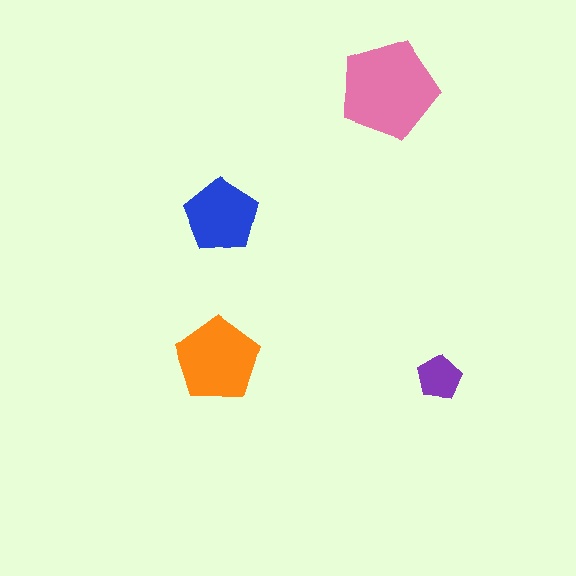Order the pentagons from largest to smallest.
the pink one, the orange one, the blue one, the purple one.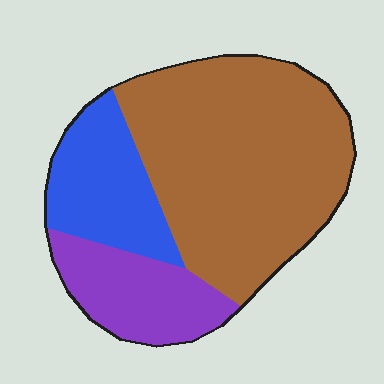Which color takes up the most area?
Brown, at roughly 60%.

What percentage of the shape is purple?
Purple takes up about one fifth (1/5) of the shape.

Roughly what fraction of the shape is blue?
Blue takes up about one fifth (1/5) of the shape.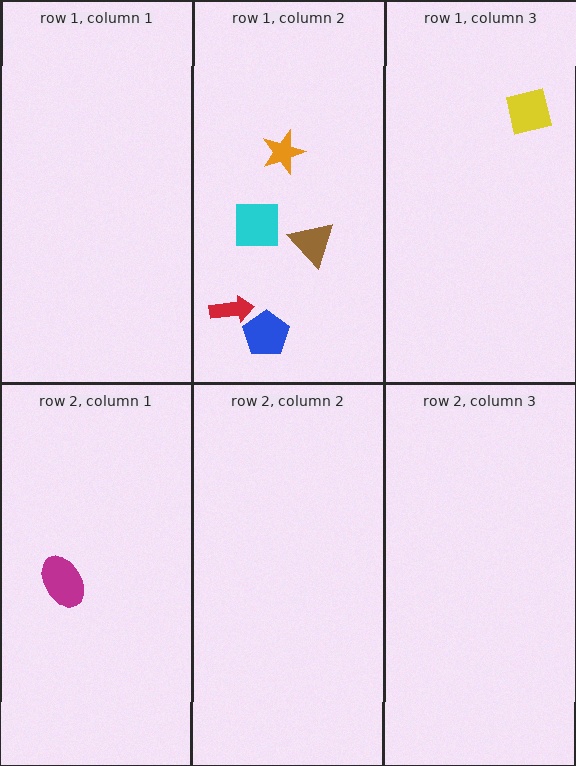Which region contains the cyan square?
The row 1, column 2 region.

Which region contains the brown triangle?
The row 1, column 2 region.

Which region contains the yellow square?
The row 1, column 3 region.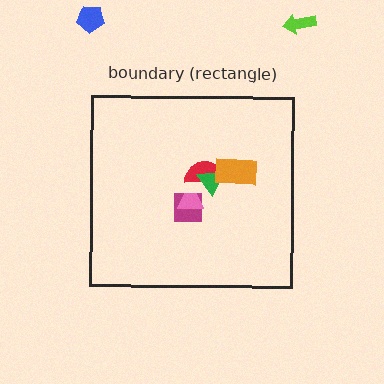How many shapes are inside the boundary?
5 inside, 2 outside.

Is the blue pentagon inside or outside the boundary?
Outside.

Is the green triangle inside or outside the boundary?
Inside.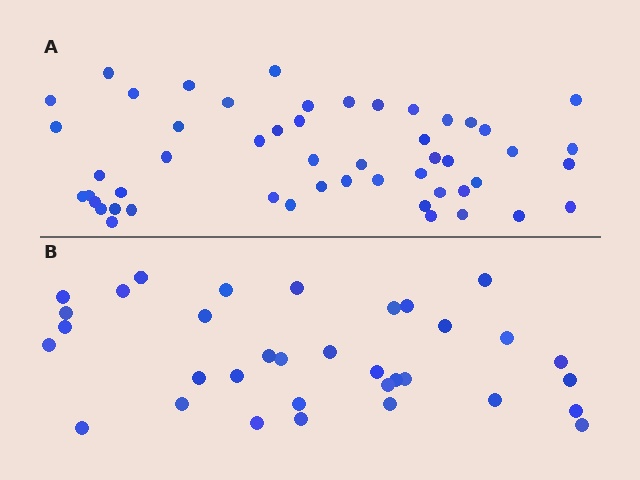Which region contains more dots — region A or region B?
Region A (the top region) has more dots.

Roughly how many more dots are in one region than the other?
Region A has approximately 15 more dots than region B.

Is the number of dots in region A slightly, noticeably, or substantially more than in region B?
Region A has substantially more. The ratio is roughly 1.5 to 1.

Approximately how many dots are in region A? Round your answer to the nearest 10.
About 50 dots. (The exact count is 51, which rounds to 50.)